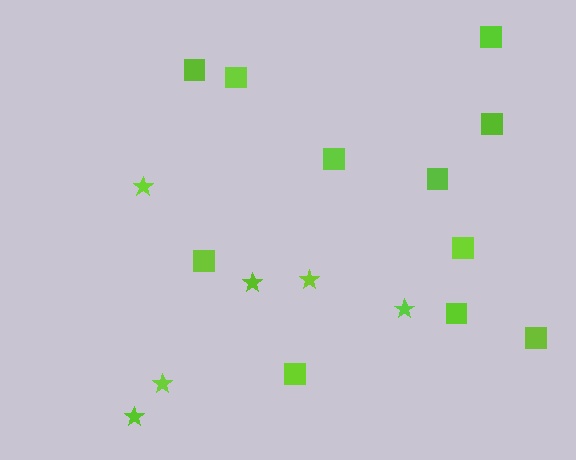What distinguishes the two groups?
There are 2 groups: one group of squares (11) and one group of stars (6).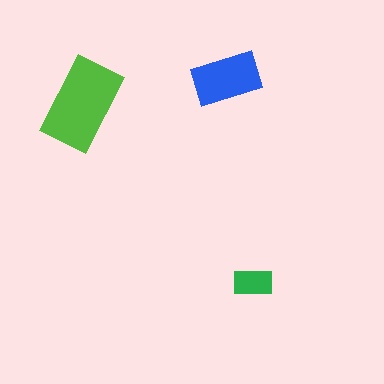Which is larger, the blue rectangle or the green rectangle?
The blue one.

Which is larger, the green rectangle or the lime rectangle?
The lime one.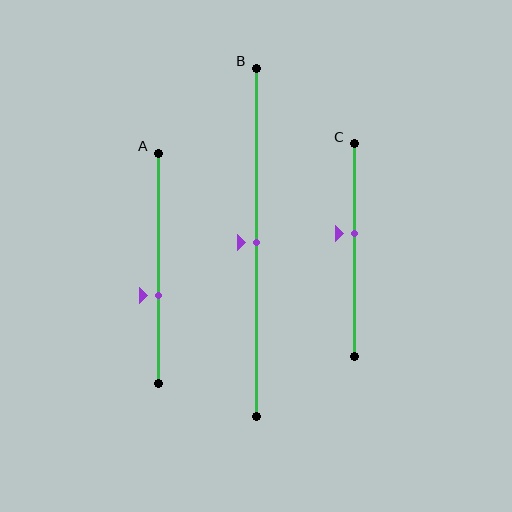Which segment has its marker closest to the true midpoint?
Segment B has its marker closest to the true midpoint.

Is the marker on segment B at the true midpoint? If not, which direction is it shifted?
Yes, the marker on segment B is at the true midpoint.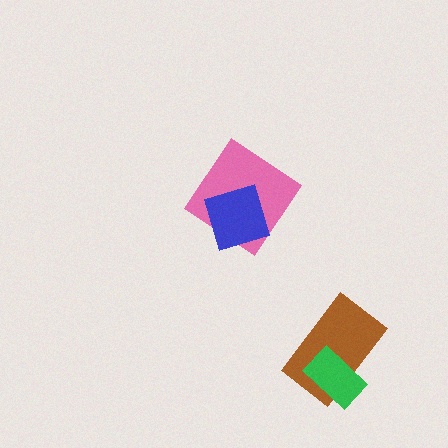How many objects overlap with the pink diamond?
1 object overlaps with the pink diamond.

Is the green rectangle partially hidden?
No, no other shape covers it.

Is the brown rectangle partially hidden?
Yes, it is partially covered by another shape.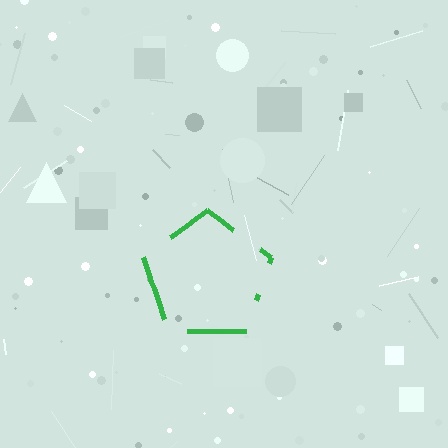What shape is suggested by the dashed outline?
The dashed outline suggests a pentagon.